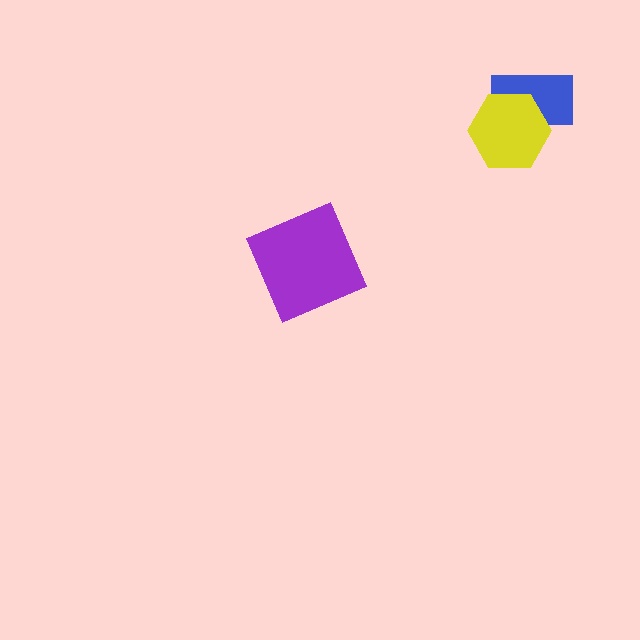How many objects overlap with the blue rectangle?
1 object overlaps with the blue rectangle.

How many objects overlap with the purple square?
0 objects overlap with the purple square.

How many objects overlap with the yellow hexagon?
1 object overlaps with the yellow hexagon.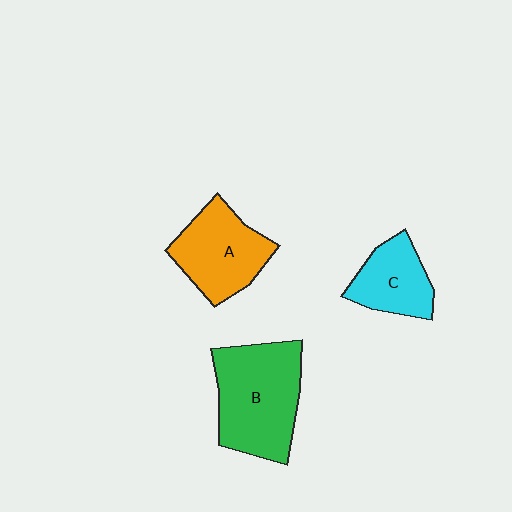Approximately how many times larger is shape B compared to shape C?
Approximately 1.8 times.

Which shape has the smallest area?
Shape C (cyan).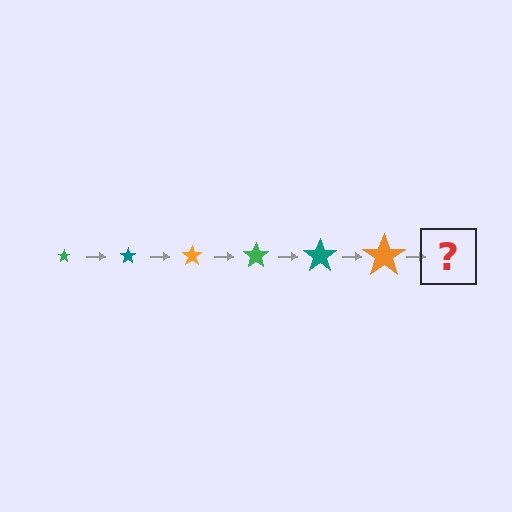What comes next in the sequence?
The next element should be a green star, larger than the previous one.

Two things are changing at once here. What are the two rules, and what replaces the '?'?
The two rules are that the star grows larger each step and the color cycles through green, teal, and orange. The '?' should be a green star, larger than the previous one.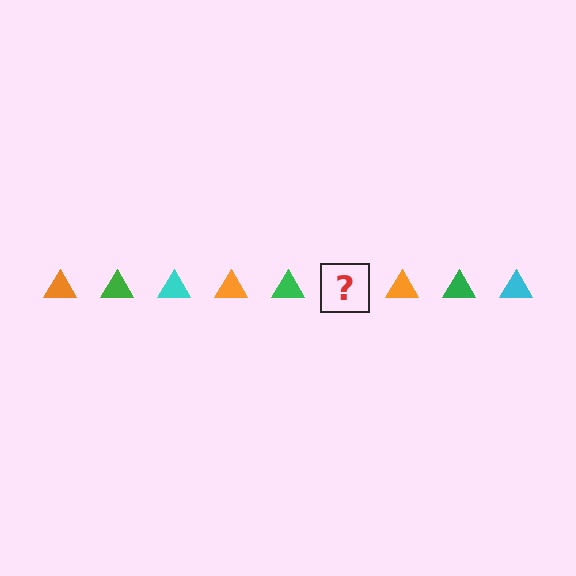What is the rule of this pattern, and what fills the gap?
The rule is that the pattern cycles through orange, green, cyan triangles. The gap should be filled with a cyan triangle.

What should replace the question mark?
The question mark should be replaced with a cyan triangle.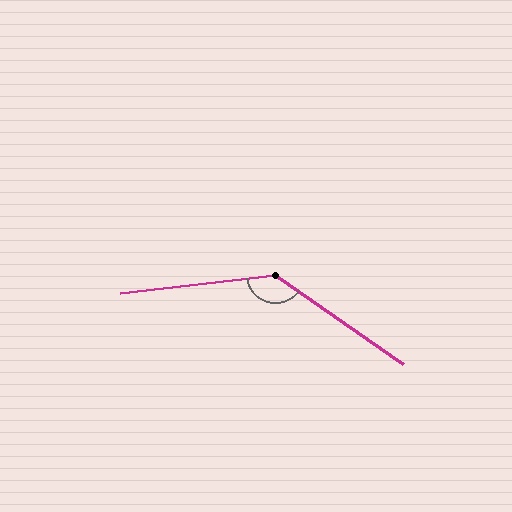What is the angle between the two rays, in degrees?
Approximately 138 degrees.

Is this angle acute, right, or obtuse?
It is obtuse.